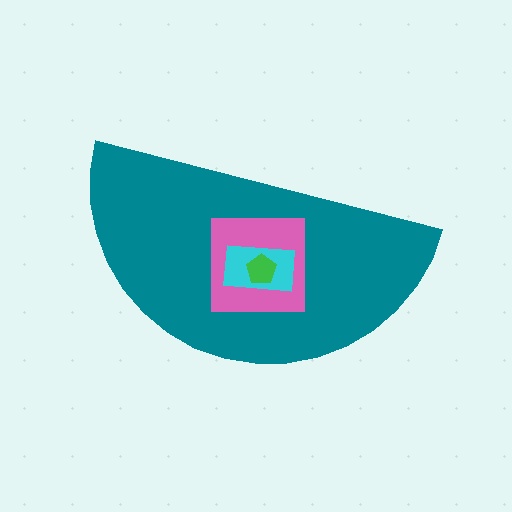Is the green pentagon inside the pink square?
Yes.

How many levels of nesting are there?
4.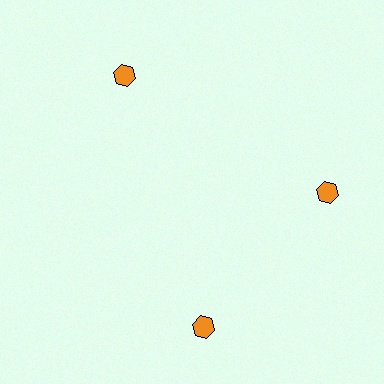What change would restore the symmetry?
The symmetry would be restored by rotating it back into even spacing with its neighbors so that all 3 hexagons sit at equal angles and equal distance from the center.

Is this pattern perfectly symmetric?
No. The 3 orange hexagons are arranged in a ring, but one element near the 7 o'clock position is rotated out of alignment along the ring, breaking the 3-fold rotational symmetry.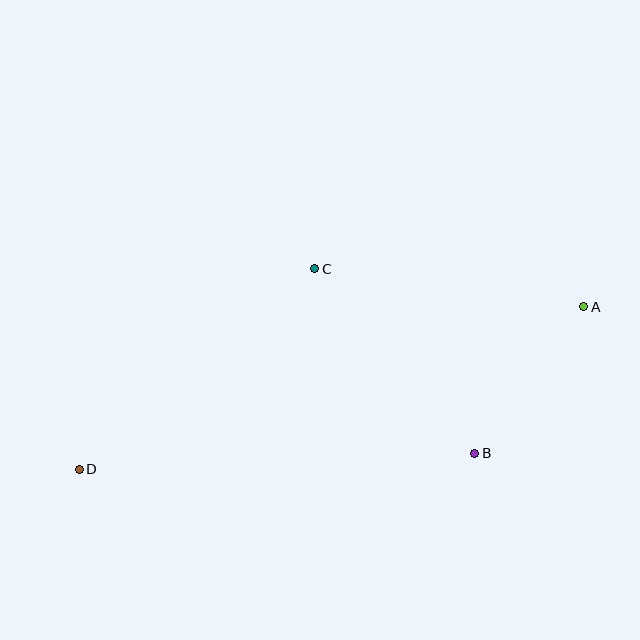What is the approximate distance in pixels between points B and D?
The distance between B and D is approximately 396 pixels.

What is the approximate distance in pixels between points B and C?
The distance between B and C is approximately 244 pixels.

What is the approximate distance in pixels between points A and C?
The distance between A and C is approximately 272 pixels.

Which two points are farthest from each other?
Points A and D are farthest from each other.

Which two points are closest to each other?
Points A and B are closest to each other.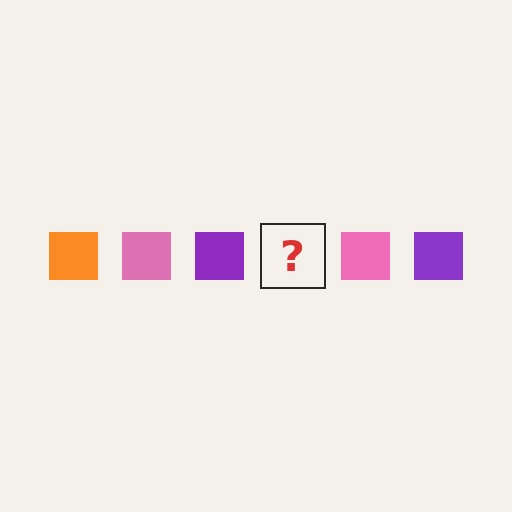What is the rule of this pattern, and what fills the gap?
The rule is that the pattern cycles through orange, pink, purple squares. The gap should be filled with an orange square.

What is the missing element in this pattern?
The missing element is an orange square.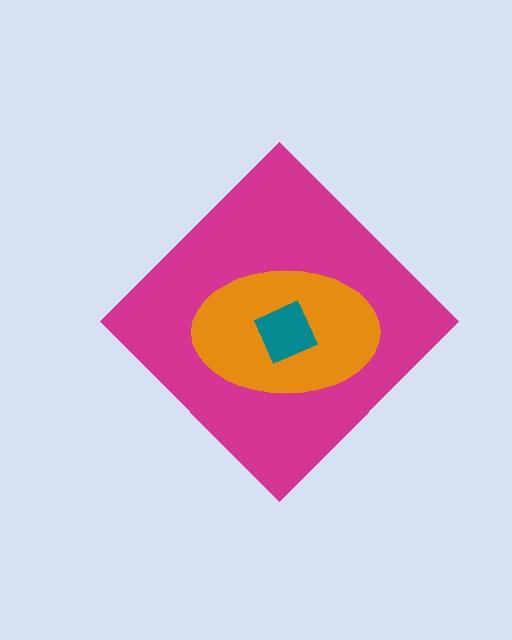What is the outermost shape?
The magenta diamond.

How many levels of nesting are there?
3.